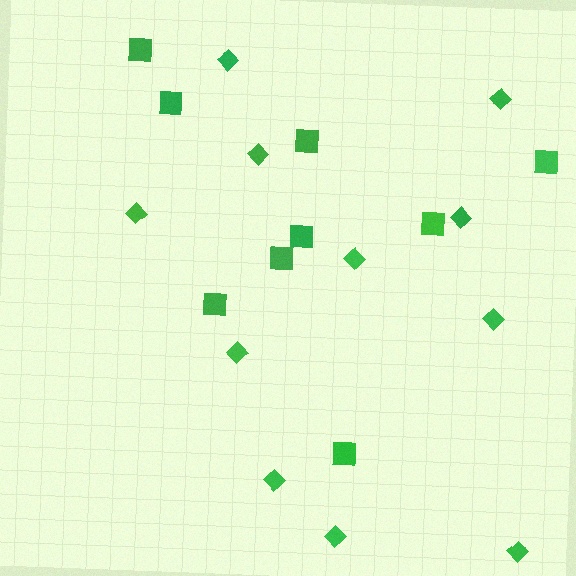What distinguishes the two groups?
There are 2 groups: one group of diamonds (11) and one group of squares (9).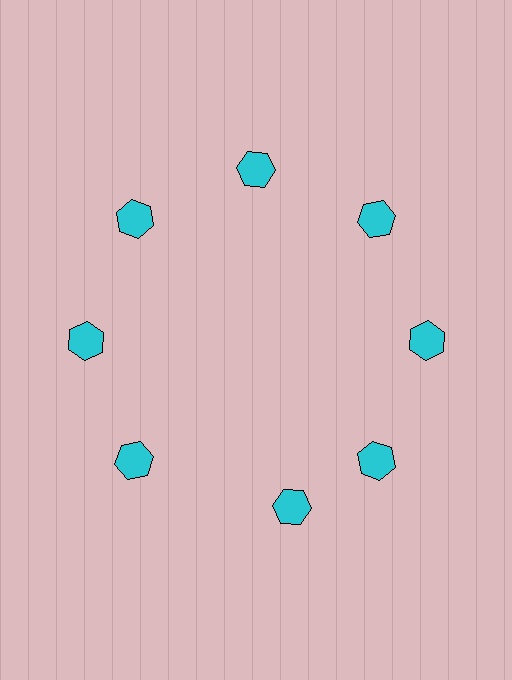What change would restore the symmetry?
The symmetry would be restored by rotating it back into even spacing with its neighbors so that all 8 hexagons sit at equal angles and equal distance from the center.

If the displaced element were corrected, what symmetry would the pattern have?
It would have 8-fold rotational symmetry — the pattern would map onto itself every 45 degrees.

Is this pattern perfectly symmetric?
No. The 8 cyan hexagons are arranged in a ring, but one element near the 6 o'clock position is rotated out of alignment along the ring, breaking the 8-fold rotational symmetry.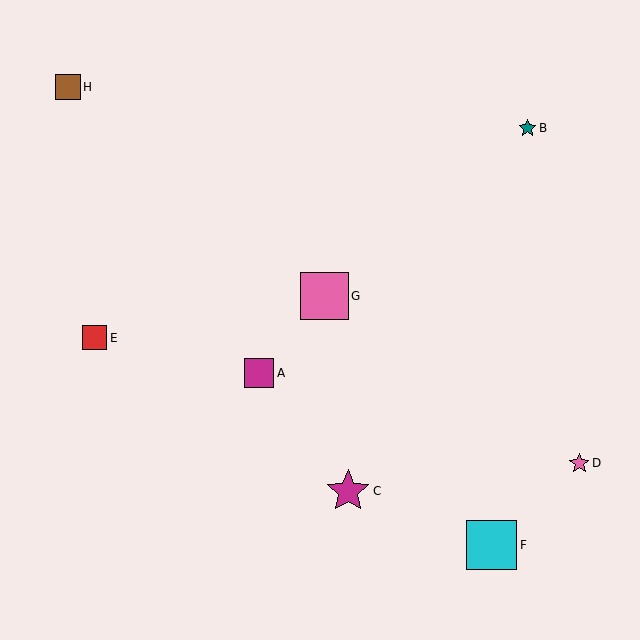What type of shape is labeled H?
Shape H is a brown square.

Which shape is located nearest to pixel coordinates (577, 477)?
The pink star (labeled D) at (579, 463) is nearest to that location.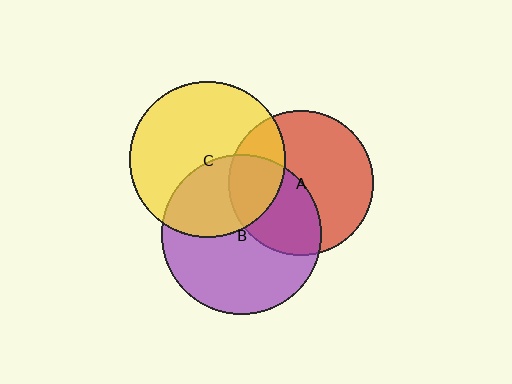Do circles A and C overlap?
Yes.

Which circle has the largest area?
Circle B (purple).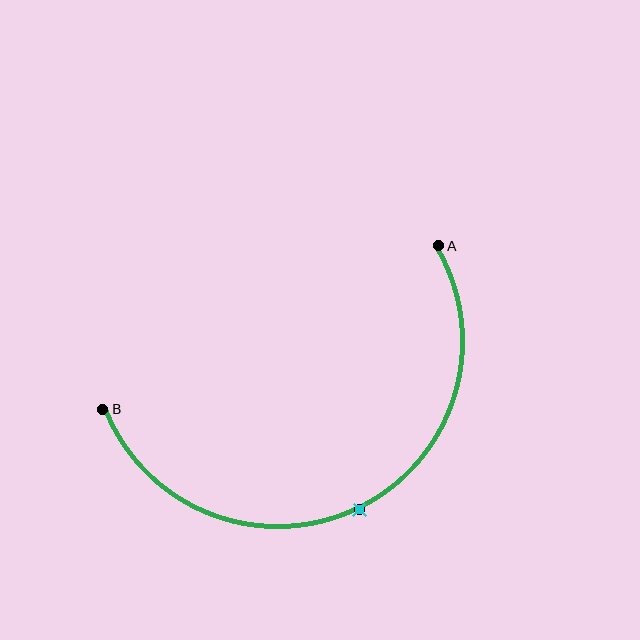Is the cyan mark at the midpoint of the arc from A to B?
Yes. The cyan mark lies on the arc at equal arc-length from both A and B — it is the arc midpoint.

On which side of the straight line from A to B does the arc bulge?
The arc bulges below the straight line connecting A and B.